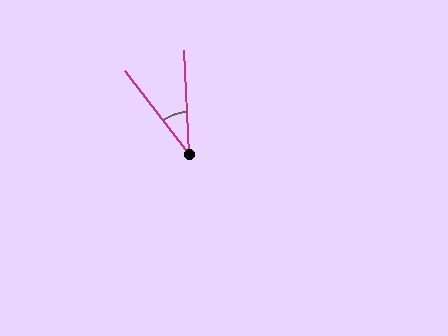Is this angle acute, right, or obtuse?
It is acute.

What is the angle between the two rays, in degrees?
Approximately 35 degrees.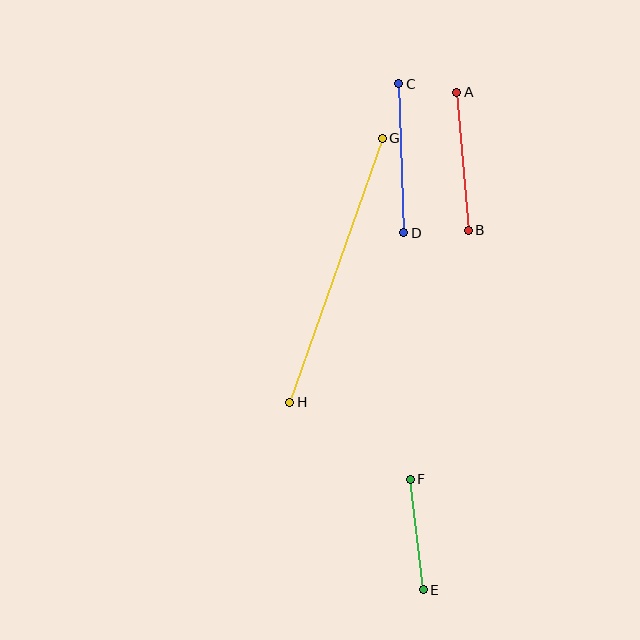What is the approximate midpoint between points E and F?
The midpoint is at approximately (417, 534) pixels.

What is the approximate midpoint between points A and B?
The midpoint is at approximately (462, 161) pixels.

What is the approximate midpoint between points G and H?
The midpoint is at approximately (336, 270) pixels.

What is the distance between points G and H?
The distance is approximately 280 pixels.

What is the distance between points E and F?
The distance is approximately 112 pixels.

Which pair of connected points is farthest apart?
Points G and H are farthest apart.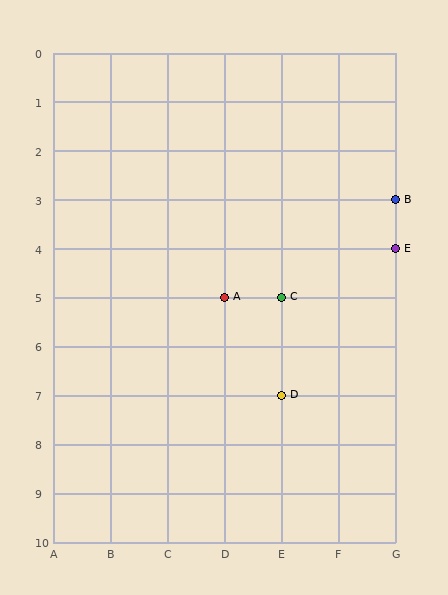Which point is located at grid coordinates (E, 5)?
Point C is at (E, 5).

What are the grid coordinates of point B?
Point B is at grid coordinates (G, 3).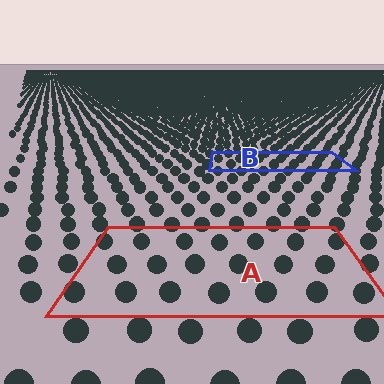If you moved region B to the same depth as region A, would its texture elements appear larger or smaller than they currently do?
They would appear larger. At a closer depth, the same texture elements are projected at a bigger on-screen size.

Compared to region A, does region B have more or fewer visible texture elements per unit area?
Region B has more texture elements per unit area — they are packed more densely because it is farther away.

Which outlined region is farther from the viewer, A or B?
Region B is farther from the viewer — the texture elements inside it appear smaller and more densely packed.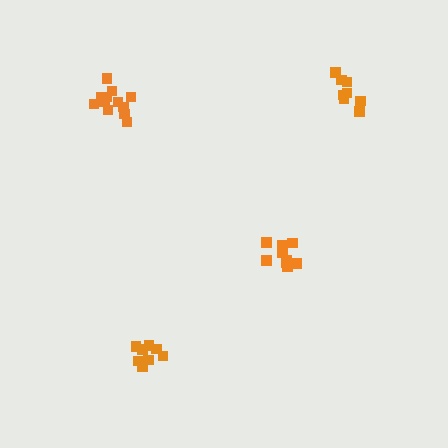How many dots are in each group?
Group 1: 9 dots, Group 2: 12 dots, Group 3: 8 dots, Group 4: 9 dots (38 total).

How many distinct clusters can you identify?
There are 4 distinct clusters.